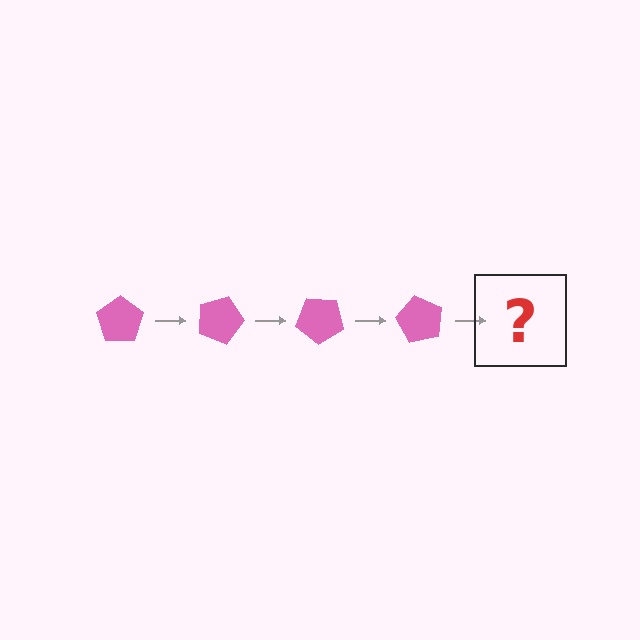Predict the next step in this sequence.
The next step is a pink pentagon rotated 80 degrees.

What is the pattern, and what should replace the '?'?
The pattern is that the pentagon rotates 20 degrees each step. The '?' should be a pink pentagon rotated 80 degrees.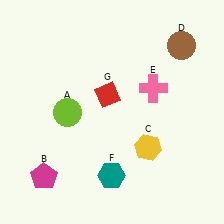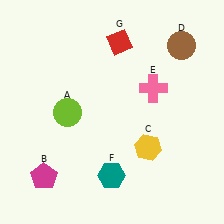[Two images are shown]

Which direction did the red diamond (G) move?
The red diamond (G) moved up.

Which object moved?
The red diamond (G) moved up.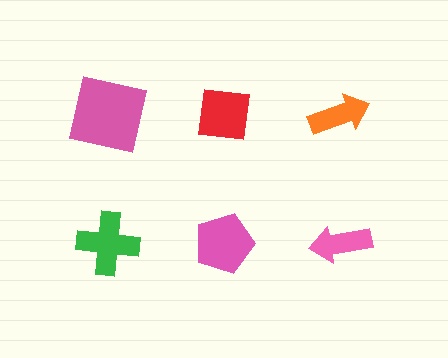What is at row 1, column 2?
A red square.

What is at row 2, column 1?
A green cross.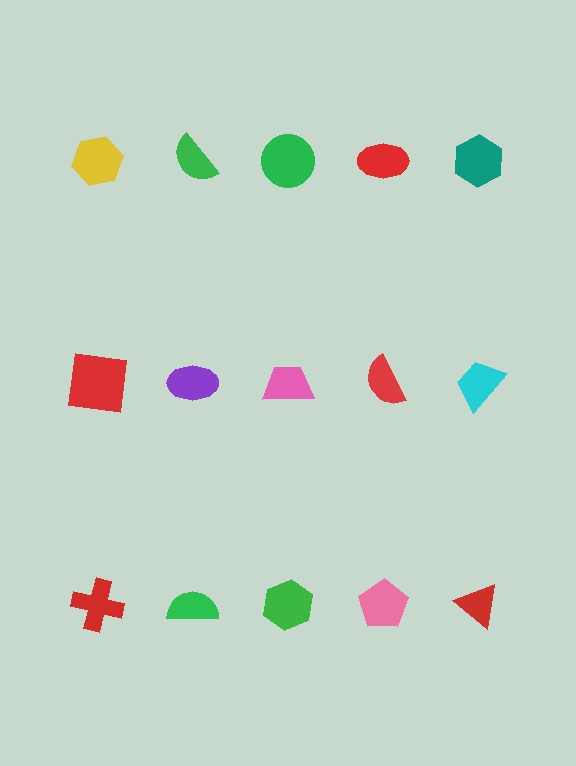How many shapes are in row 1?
5 shapes.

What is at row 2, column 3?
A pink trapezoid.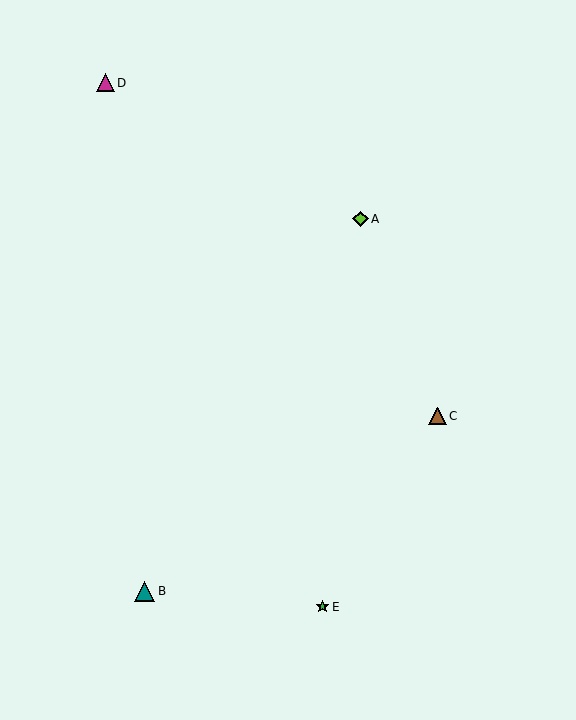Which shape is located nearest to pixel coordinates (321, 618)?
The green star (labeled E) at (323, 607) is nearest to that location.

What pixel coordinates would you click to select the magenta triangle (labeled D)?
Click at (105, 83) to select the magenta triangle D.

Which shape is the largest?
The teal triangle (labeled B) is the largest.